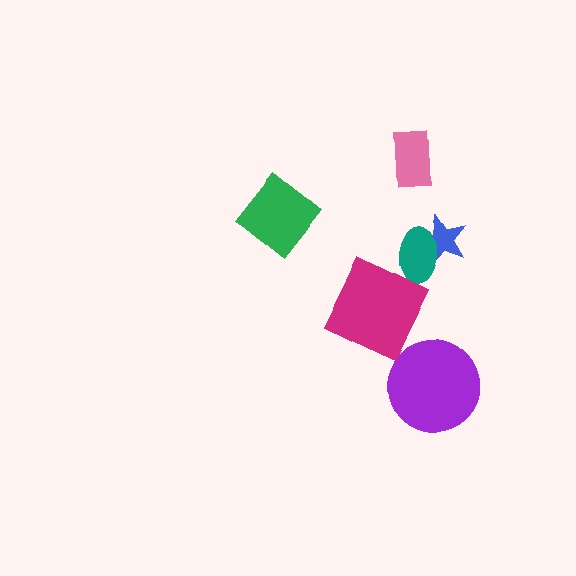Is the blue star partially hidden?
Yes, it is partially covered by another shape.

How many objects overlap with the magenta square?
0 objects overlap with the magenta square.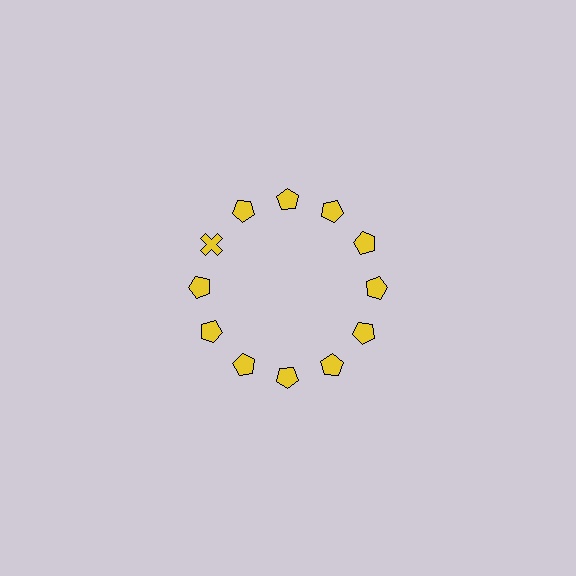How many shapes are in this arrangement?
There are 12 shapes arranged in a ring pattern.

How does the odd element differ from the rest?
It has a different shape: cross instead of pentagon.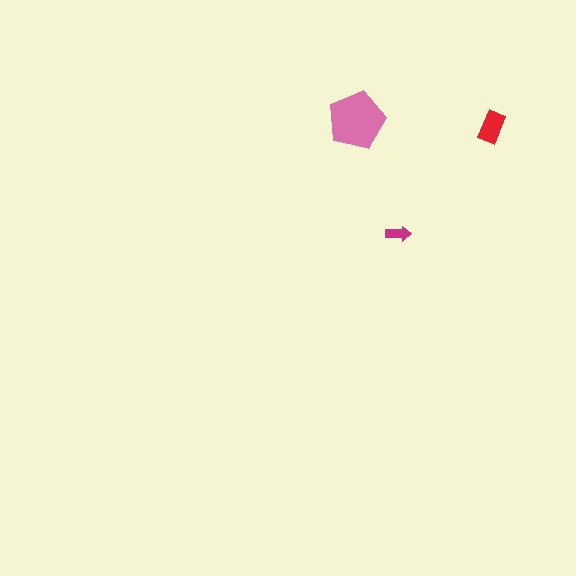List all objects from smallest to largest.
The magenta arrow, the red rectangle, the pink pentagon.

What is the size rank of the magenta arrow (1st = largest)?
3rd.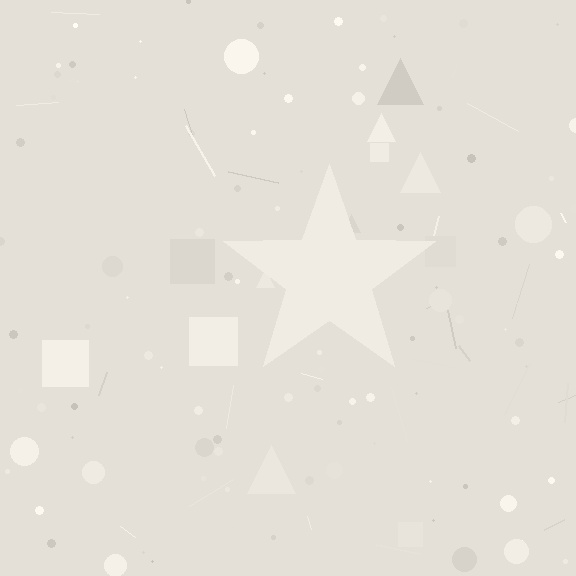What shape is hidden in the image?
A star is hidden in the image.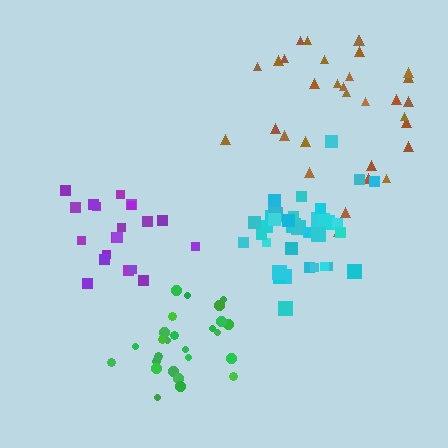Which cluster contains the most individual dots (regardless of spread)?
Cyan (35).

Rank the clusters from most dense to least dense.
cyan, purple, green, brown.